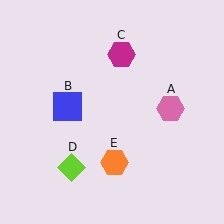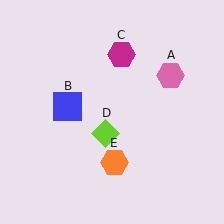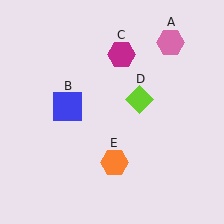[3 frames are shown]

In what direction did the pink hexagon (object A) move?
The pink hexagon (object A) moved up.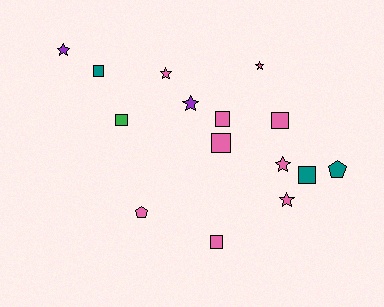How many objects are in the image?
There are 15 objects.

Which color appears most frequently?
Pink, with 9 objects.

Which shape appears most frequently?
Square, with 7 objects.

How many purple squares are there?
There are no purple squares.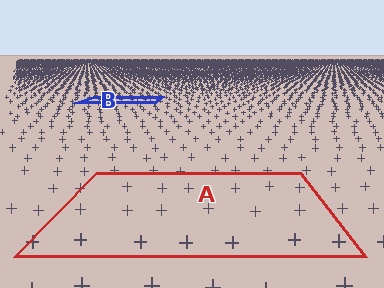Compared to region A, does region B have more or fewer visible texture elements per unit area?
Region B has more texture elements per unit area — they are packed more densely because it is farther away.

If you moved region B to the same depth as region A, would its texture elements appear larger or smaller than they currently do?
They would appear larger. At a closer depth, the same texture elements are projected at a bigger on-screen size.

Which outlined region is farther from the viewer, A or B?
Region B is farther from the viewer — the texture elements inside it appear smaller and more densely packed.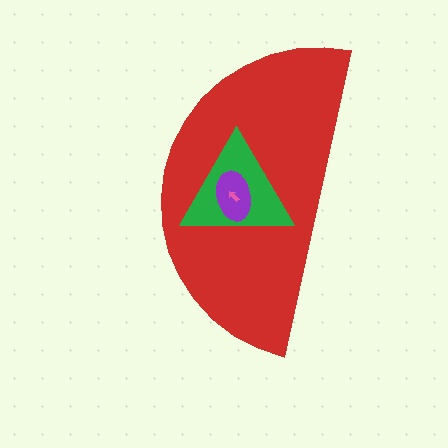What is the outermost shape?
The red semicircle.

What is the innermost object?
The pink arrow.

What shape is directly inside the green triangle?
The purple ellipse.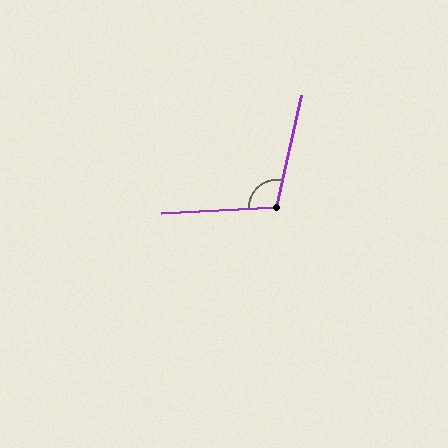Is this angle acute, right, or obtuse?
It is obtuse.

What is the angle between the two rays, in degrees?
Approximately 106 degrees.